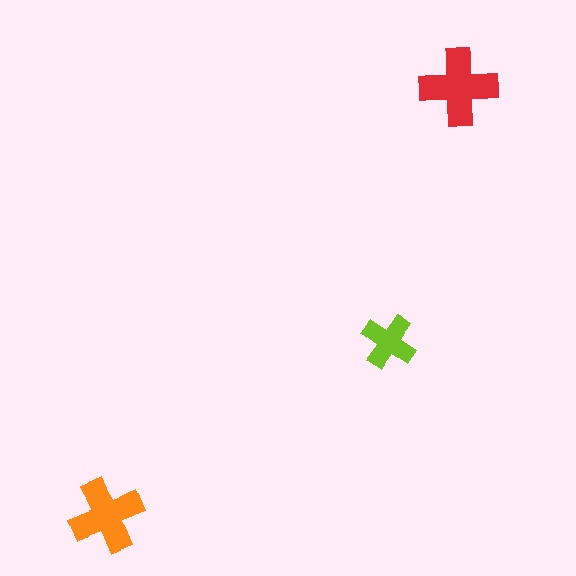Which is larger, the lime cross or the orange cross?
The orange one.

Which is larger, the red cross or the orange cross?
The red one.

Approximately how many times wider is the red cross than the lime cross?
About 1.5 times wider.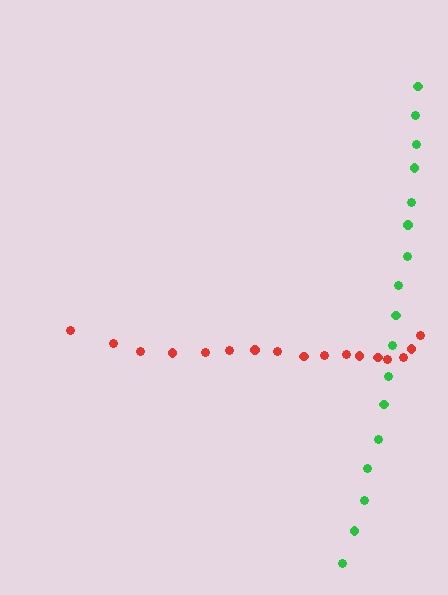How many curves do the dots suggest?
There are 2 distinct paths.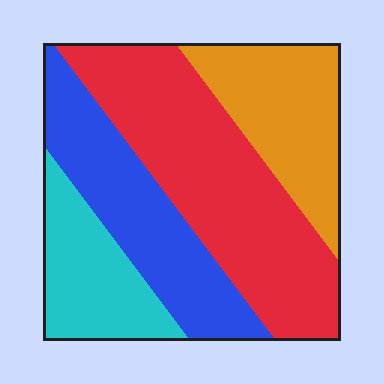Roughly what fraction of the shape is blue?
Blue covers about 25% of the shape.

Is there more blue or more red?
Red.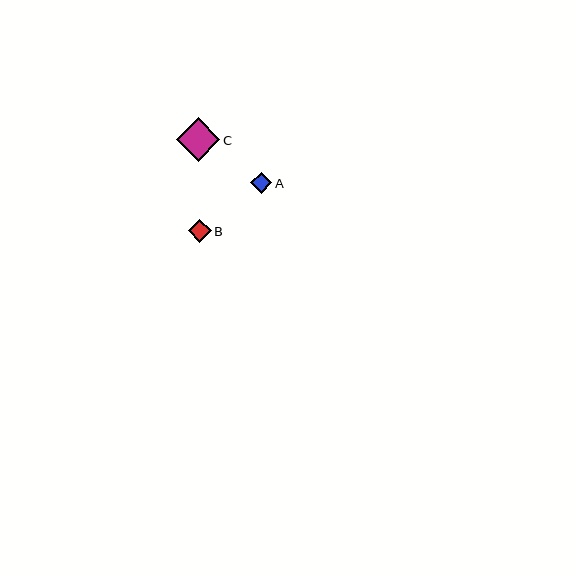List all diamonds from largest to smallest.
From largest to smallest: C, B, A.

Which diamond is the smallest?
Diamond A is the smallest with a size of approximately 21 pixels.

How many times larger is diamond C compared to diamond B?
Diamond C is approximately 1.9 times the size of diamond B.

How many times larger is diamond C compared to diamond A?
Diamond C is approximately 2.1 times the size of diamond A.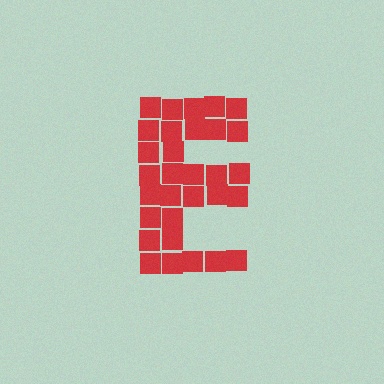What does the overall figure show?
The overall figure shows the letter E.